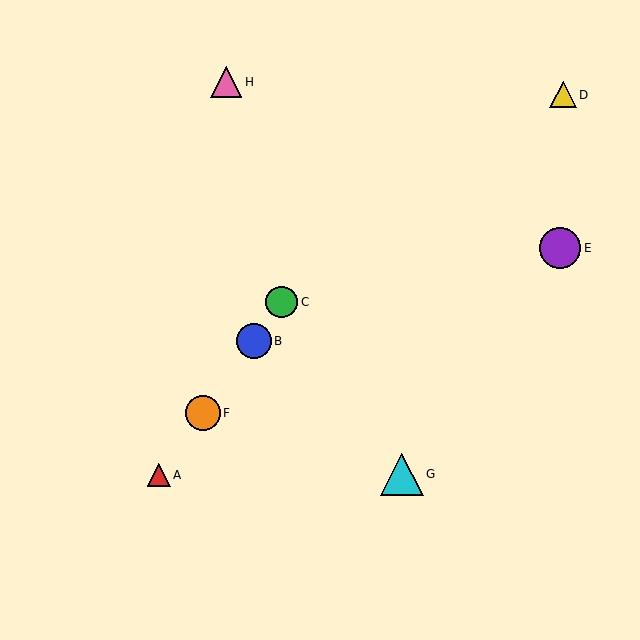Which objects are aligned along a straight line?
Objects A, B, C, F are aligned along a straight line.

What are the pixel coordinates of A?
Object A is at (159, 475).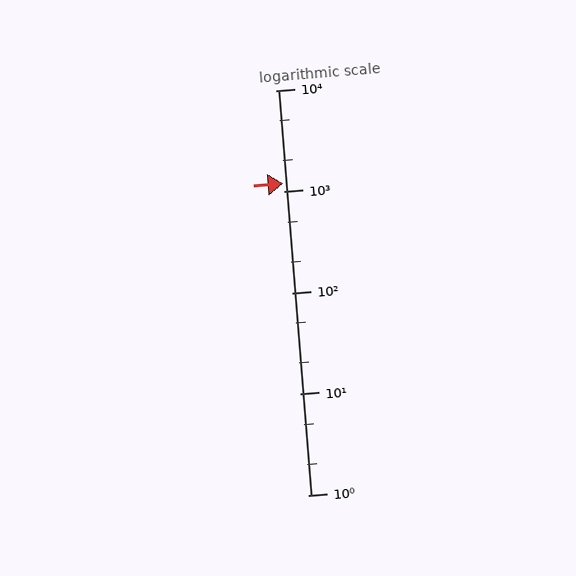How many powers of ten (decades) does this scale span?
The scale spans 4 decades, from 1 to 10000.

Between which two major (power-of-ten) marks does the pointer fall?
The pointer is between 1000 and 10000.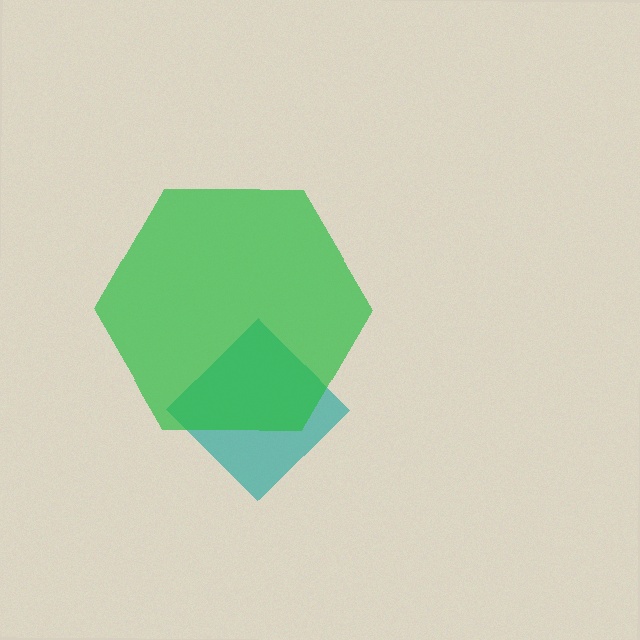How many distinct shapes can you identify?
There are 2 distinct shapes: a teal diamond, a green hexagon.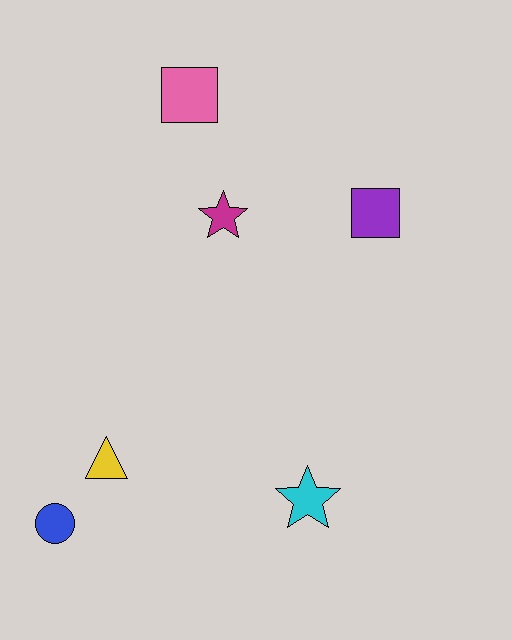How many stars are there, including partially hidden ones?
There are 2 stars.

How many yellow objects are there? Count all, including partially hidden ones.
There is 1 yellow object.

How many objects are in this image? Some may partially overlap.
There are 6 objects.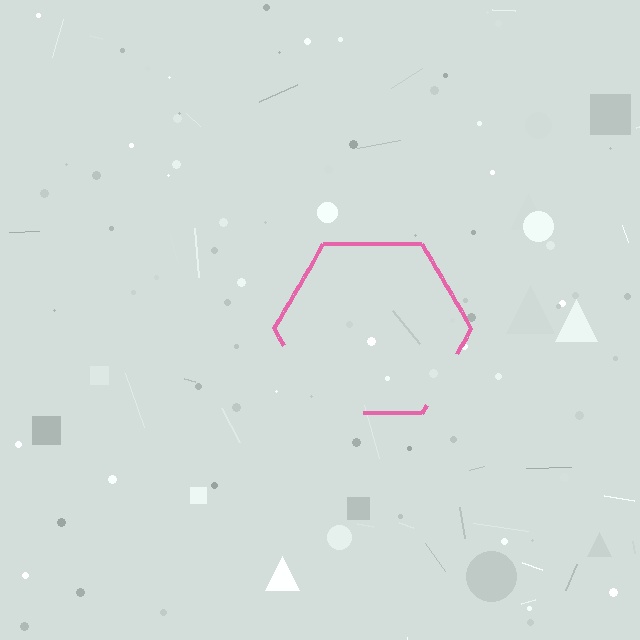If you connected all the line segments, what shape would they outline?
They would outline a hexagon.